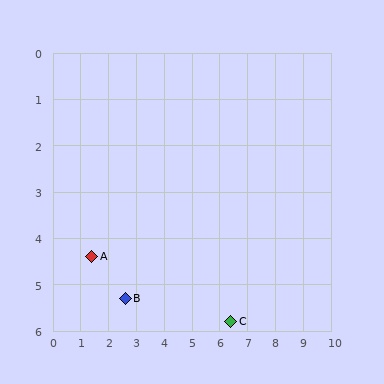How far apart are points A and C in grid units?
Points A and C are about 5.2 grid units apart.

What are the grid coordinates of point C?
Point C is at approximately (6.4, 5.8).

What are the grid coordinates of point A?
Point A is at approximately (1.4, 4.4).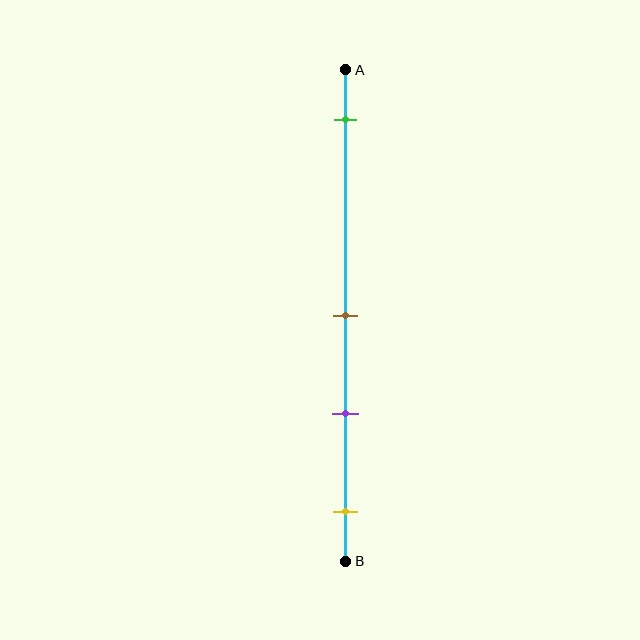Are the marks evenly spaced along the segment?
No, the marks are not evenly spaced.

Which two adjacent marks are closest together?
The brown and purple marks are the closest adjacent pair.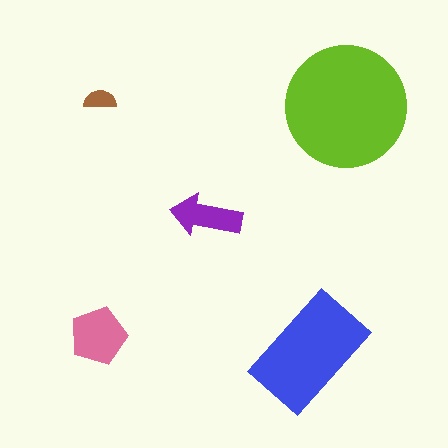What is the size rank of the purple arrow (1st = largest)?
4th.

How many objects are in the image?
There are 5 objects in the image.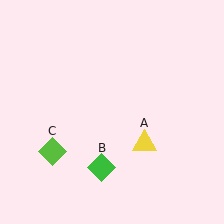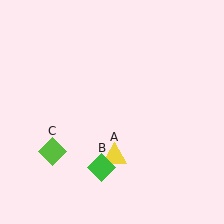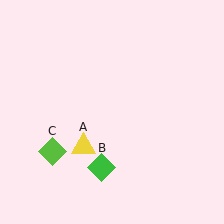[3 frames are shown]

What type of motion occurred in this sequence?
The yellow triangle (object A) rotated clockwise around the center of the scene.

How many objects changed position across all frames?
1 object changed position: yellow triangle (object A).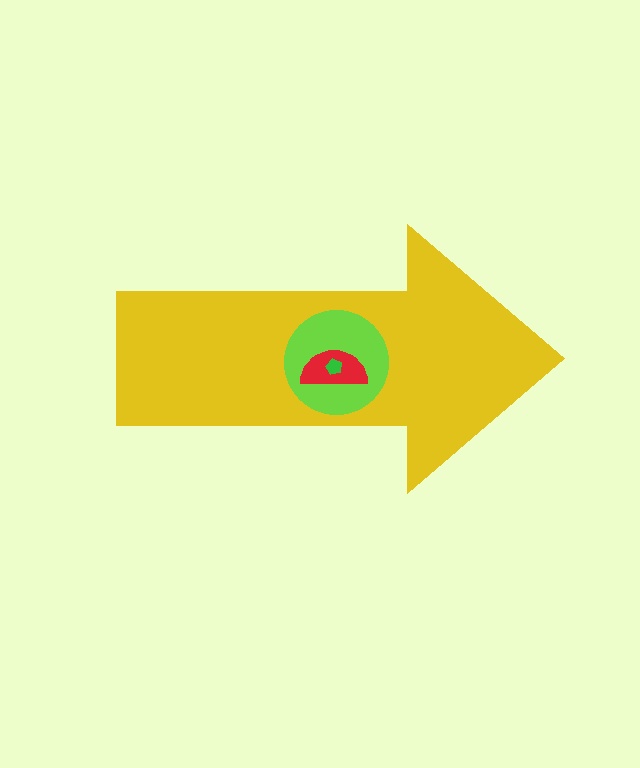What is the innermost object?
The green pentagon.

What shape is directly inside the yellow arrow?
The lime circle.